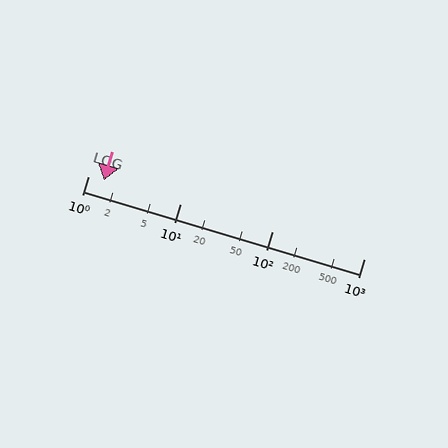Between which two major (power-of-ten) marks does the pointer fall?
The pointer is between 1 and 10.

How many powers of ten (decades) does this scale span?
The scale spans 3 decades, from 1 to 1000.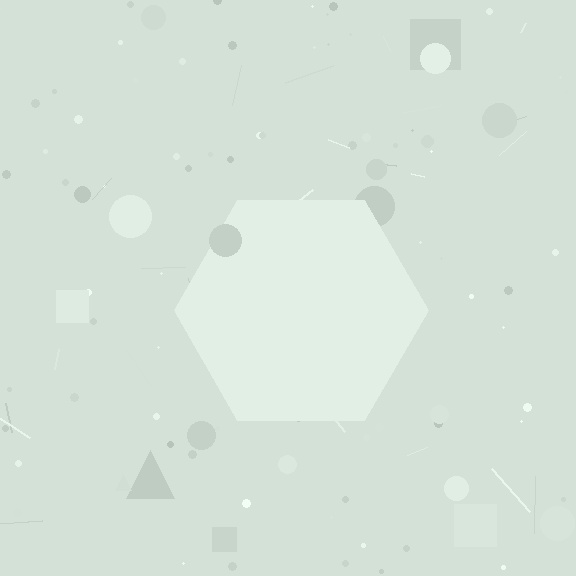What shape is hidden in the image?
A hexagon is hidden in the image.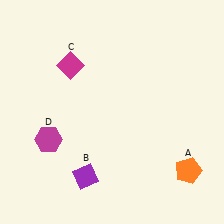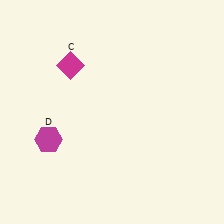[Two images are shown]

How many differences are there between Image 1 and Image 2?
There are 2 differences between the two images.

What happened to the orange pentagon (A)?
The orange pentagon (A) was removed in Image 2. It was in the bottom-right area of Image 1.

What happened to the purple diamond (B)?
The purple diamond (B) was removed in Image 2. It was in the bottom-left area of Image 1.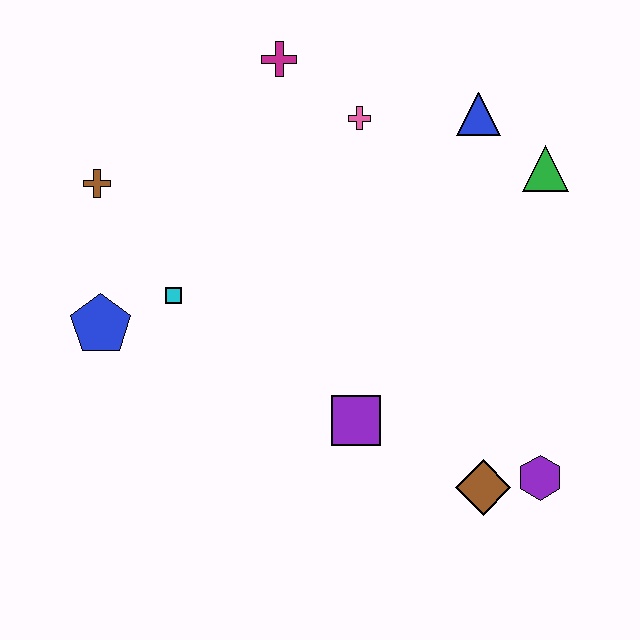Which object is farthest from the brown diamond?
The brown cross is farthest from the brown diamond.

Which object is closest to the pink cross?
The magenta cross is closest to the pink cross.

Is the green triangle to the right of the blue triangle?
Yes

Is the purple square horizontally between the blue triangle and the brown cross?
Yes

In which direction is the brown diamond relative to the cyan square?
The brown diamond is to the right of the cyan square.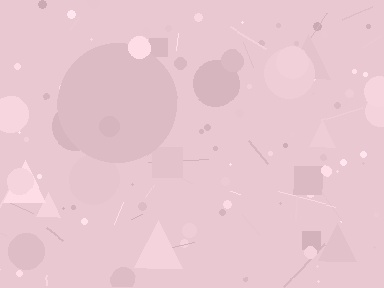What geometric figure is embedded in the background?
A circle is embedded in the background.